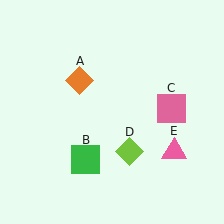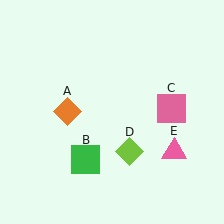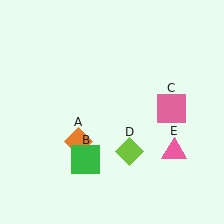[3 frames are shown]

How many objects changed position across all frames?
1 object changed position: orange diamond (object A).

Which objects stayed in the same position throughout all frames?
Green square (object B) and pink square (object C) and lime diamond (object D) and pink triangle (object E) remained stationary.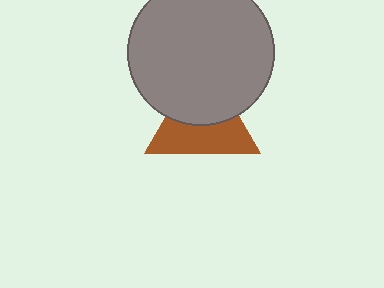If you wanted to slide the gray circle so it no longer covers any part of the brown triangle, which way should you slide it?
Slide it up — that is the most direct way to separate the two shapes.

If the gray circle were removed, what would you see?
You would see the complete brown triangle.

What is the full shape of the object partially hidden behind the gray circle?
The partially hidden object is a brown triangle.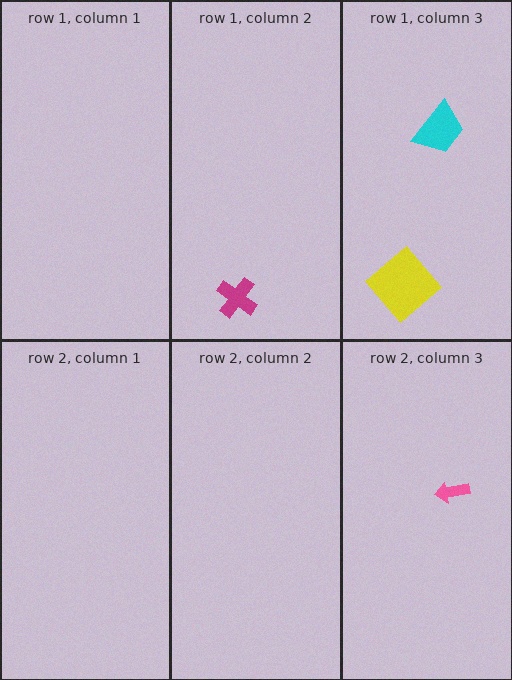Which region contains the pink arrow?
The row 2, column 3 region.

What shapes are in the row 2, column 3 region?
The pink arrow.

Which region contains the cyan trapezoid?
The row 1, column 3 region.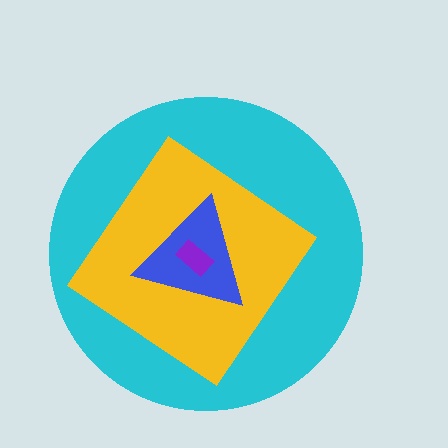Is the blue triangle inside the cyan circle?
Yes.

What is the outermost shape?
The cyan circle.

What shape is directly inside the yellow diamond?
The blue triangle.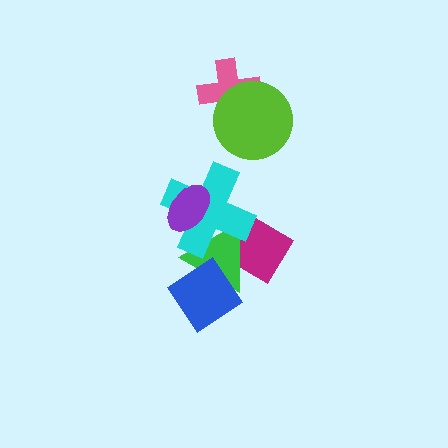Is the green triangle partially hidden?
Yes, it is partially covered by another shape.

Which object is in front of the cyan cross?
The purple ellipse is in front of the cyan cross.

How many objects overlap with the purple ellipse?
2 objects overlap with the purple ellipse.